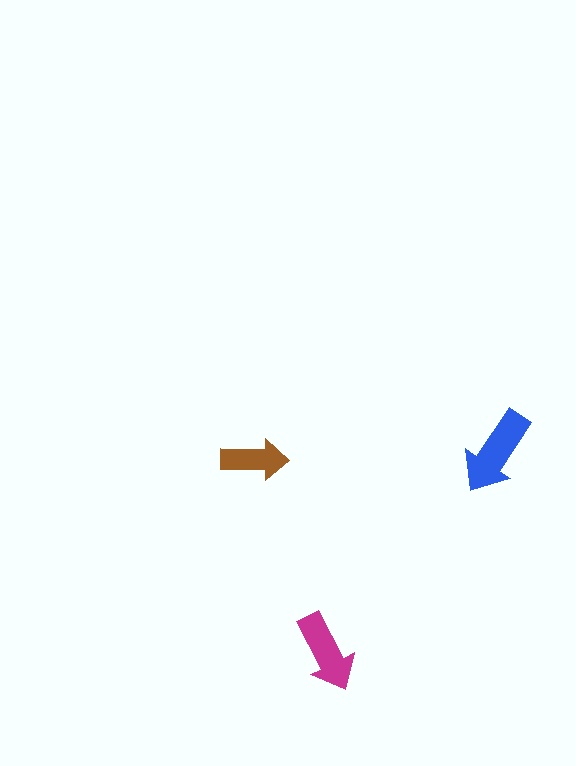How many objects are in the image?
There are 3 objects in the image.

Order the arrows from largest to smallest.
the blue one, the magenta one, the brown one.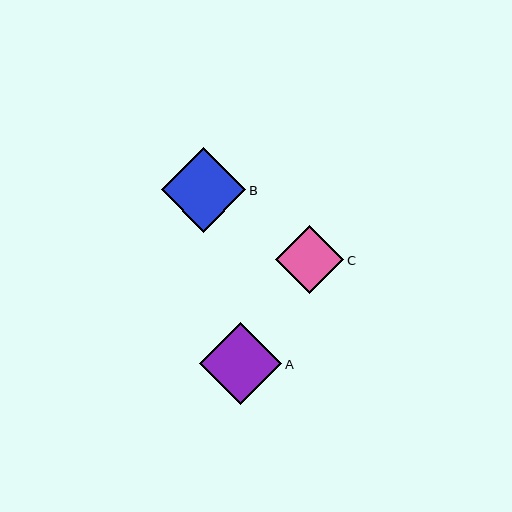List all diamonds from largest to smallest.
From largest to smallest: B, A, C.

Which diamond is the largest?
Diamond B is the largest with a size of approximately 84 pixels.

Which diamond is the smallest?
Diamond C is the smallest with a size of approximately 68 pixels.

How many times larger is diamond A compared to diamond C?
Diamond A is approximately 1.2 times the size of diamond C.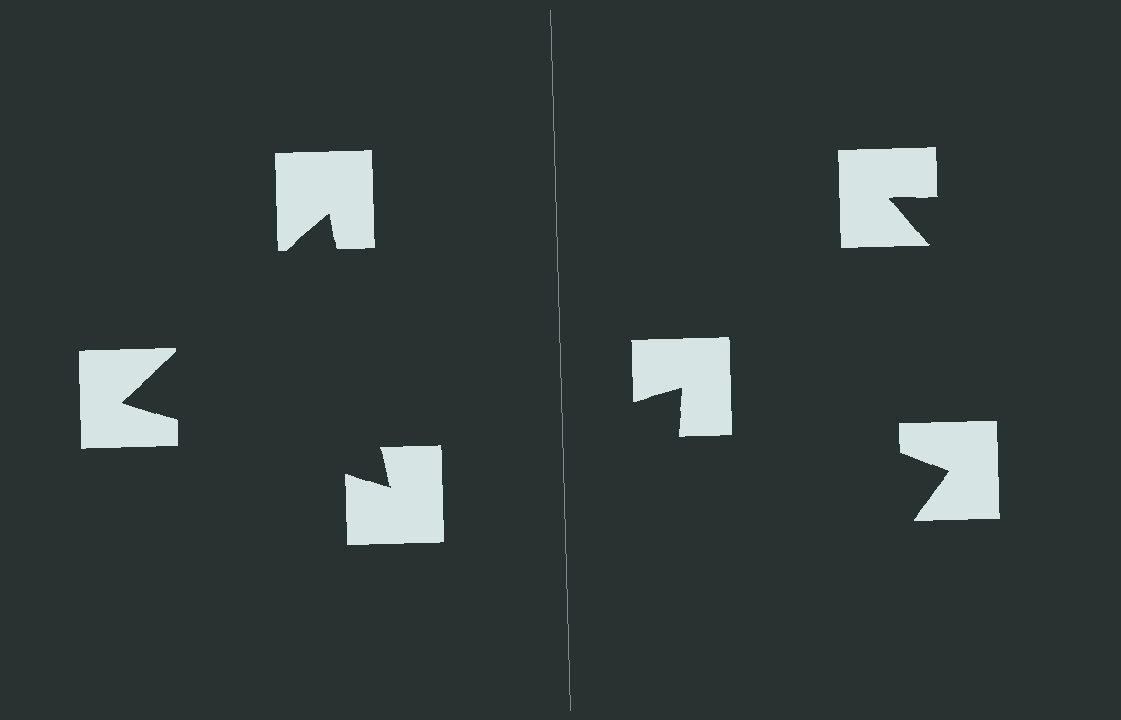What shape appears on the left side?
An illusory triangle.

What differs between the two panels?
The notched squares are positioned identically on both sides; only the wedge orientations differ. On the left they align to a triangle; on the right they are misaligned.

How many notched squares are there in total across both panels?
6 — 3 on each side.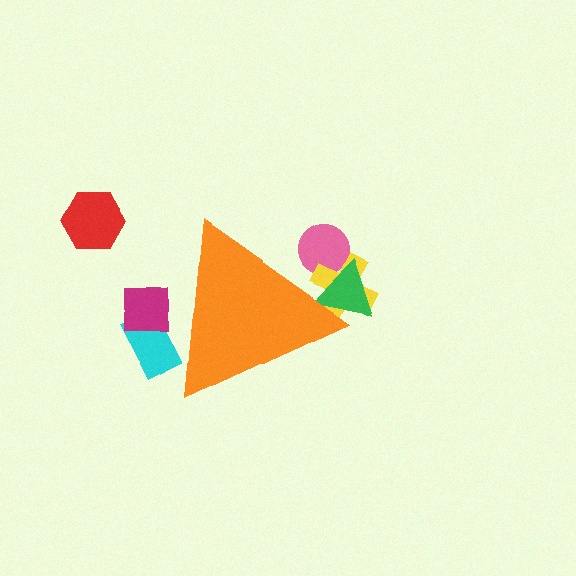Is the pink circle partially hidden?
Yes, the pink circle is partially hidden behind the orange triangle.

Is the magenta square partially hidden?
Yes, the magenta square is partially hidden behind the orange triangle.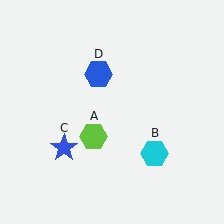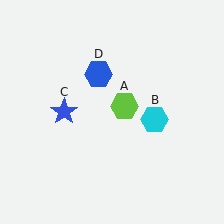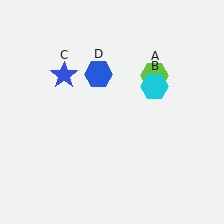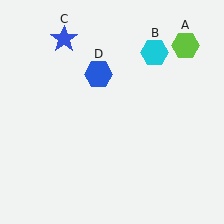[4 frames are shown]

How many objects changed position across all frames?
3 objects changed position: lime hexagon (object A), cyan hexagon (object B), blue star (object C).